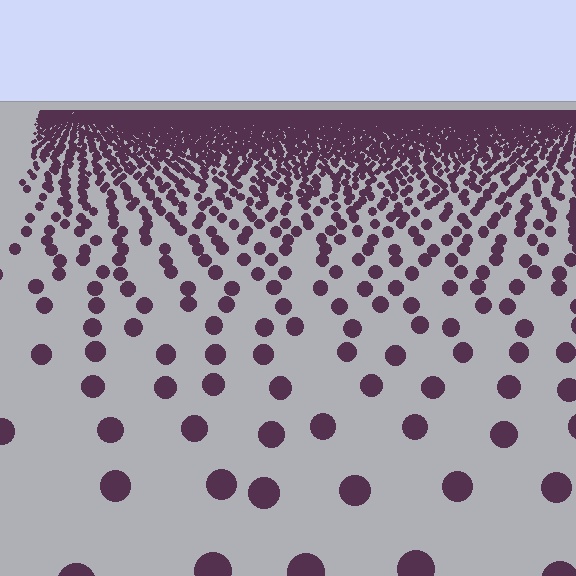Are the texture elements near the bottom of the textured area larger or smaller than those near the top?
Larger. Near the bottom, elements are closer to the viewer and appear at a bigger on-screen size.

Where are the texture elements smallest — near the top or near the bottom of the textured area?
Near the top.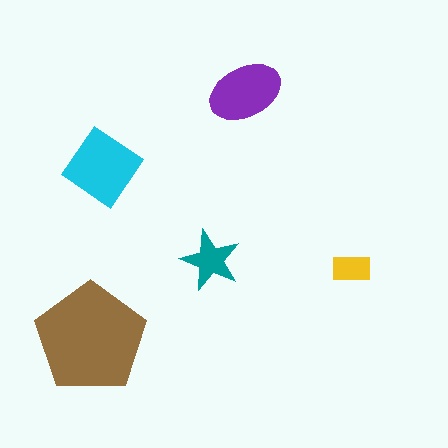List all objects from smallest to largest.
The yellow rectangle, the teal star, the purple ellipse, the cyan diamond, the brown pentagon.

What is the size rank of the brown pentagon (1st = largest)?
1st.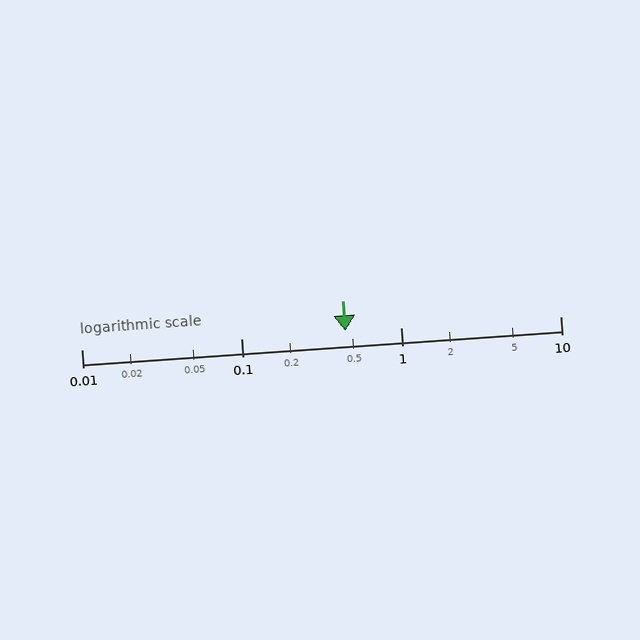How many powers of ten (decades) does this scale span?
The scale spans 3 decades, from 0.01 to 10.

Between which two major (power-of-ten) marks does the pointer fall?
The pointer is between 0.1 and 1.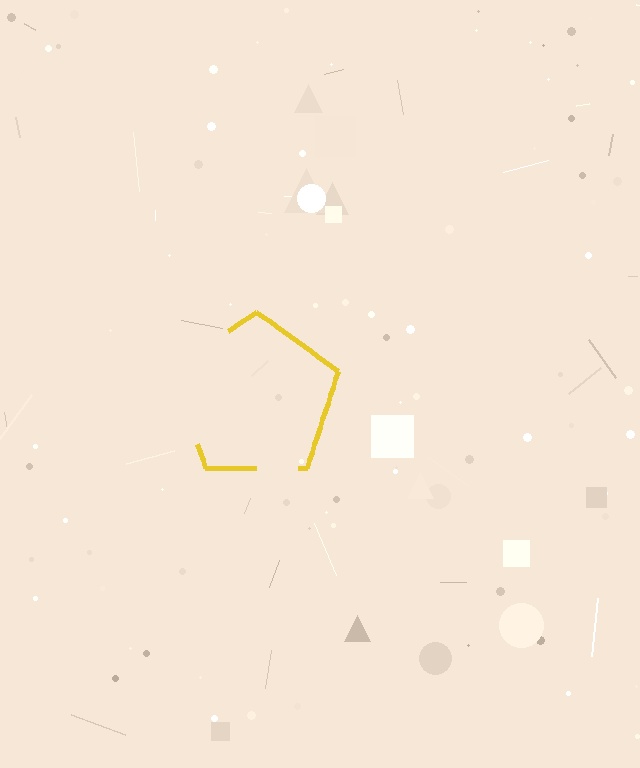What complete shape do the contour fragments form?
The contour fragments form a pentagon.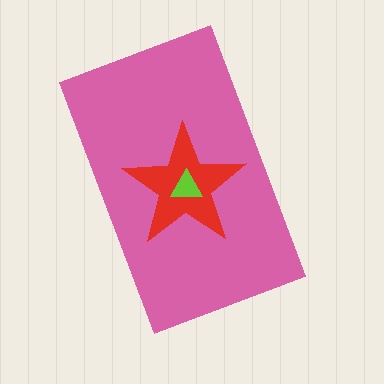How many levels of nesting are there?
3.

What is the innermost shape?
The lime triangle.